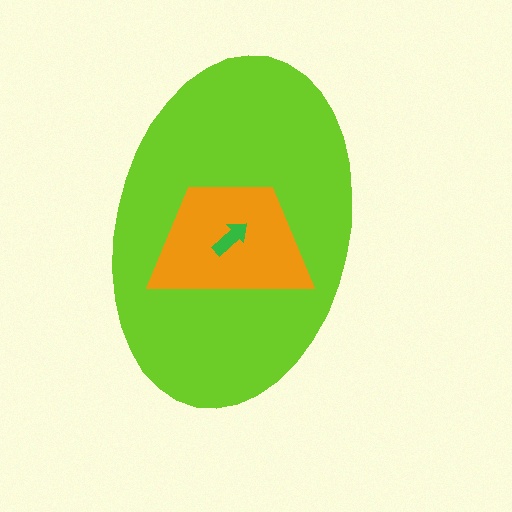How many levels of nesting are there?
3.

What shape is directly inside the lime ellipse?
The orange trapezoid.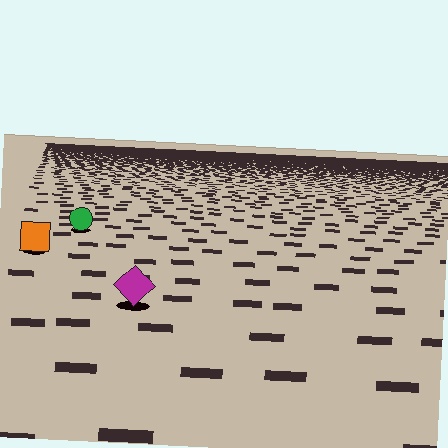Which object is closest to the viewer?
The magenta diamond is closest. The texture marks near it are larger and more spread out.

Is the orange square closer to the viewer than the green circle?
Yes. The orange square is closer — you can tell from the texture gradient: the ground texture is coarser near it.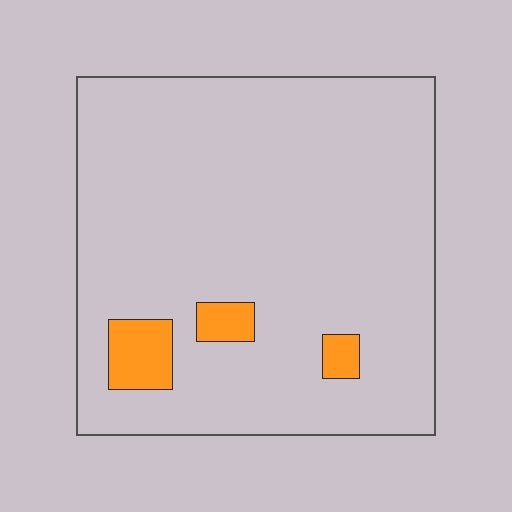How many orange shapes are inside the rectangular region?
3.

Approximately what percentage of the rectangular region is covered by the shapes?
Approximately 5%.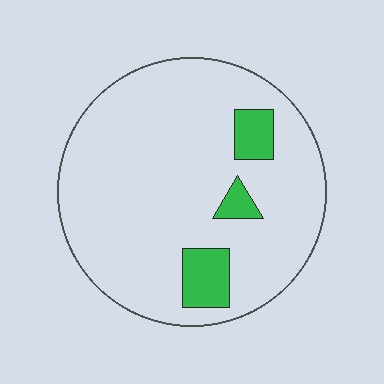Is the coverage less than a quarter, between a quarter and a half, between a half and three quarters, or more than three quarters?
Less than a quarter.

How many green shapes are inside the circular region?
3.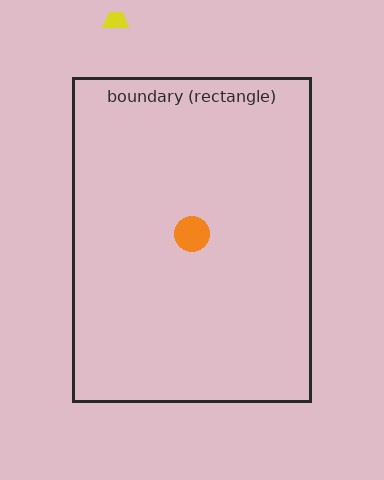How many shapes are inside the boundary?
1 inside, 1 outside.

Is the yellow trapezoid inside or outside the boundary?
Outside.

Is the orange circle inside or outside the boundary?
Inside.